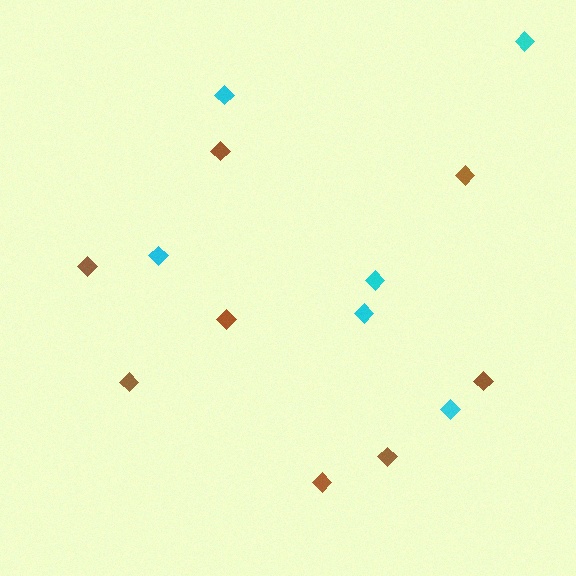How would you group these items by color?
There are 2 groups: one group of brown diamonds (8) and one group of cyan diamonds (6).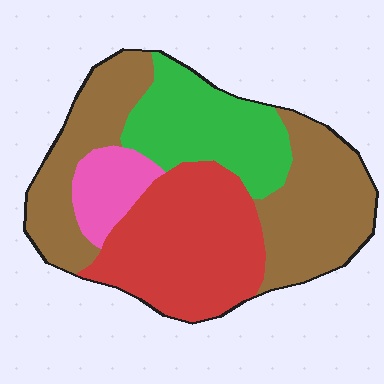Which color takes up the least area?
Pink, at roughly 10%.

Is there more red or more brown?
Brown.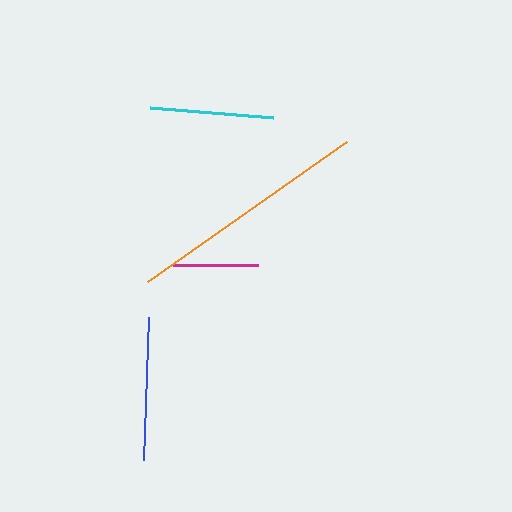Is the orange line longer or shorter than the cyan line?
The orange line is longer than the cyan line.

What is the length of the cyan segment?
The cyan segment is approximately 124 pixels long.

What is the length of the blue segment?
The blue segment is approximately 143 pixels long.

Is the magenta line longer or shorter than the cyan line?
The cyan line is longer than the magenta line.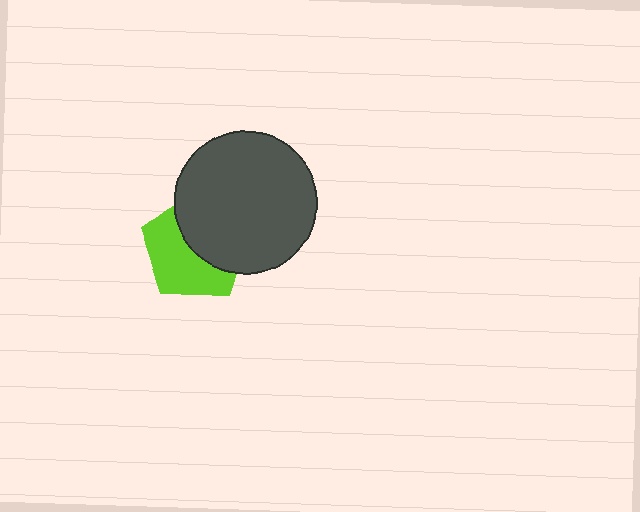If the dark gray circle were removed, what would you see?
You would see the complete lime pentagon.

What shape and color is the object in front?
The object in front is a dark gray circle.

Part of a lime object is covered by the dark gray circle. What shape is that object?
It is a pentagon.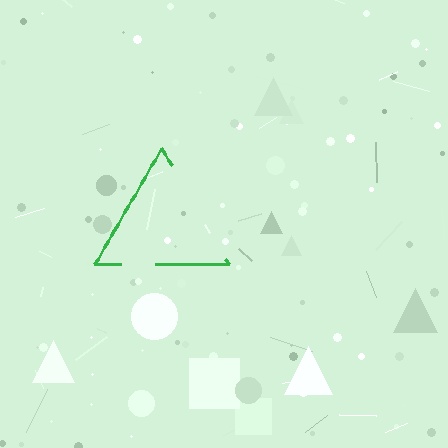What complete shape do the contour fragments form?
The contour fragments form a triangle.